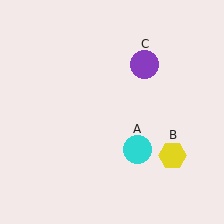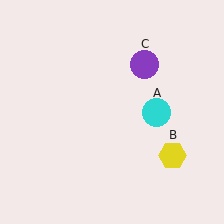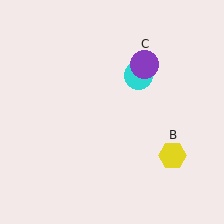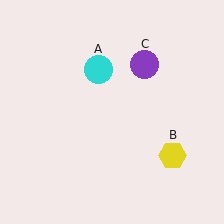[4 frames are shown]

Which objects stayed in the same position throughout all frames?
Yellow hexagon (object B) and purple circle (object C) remained stationary.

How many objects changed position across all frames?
1 object changed position: cyan circle (object A).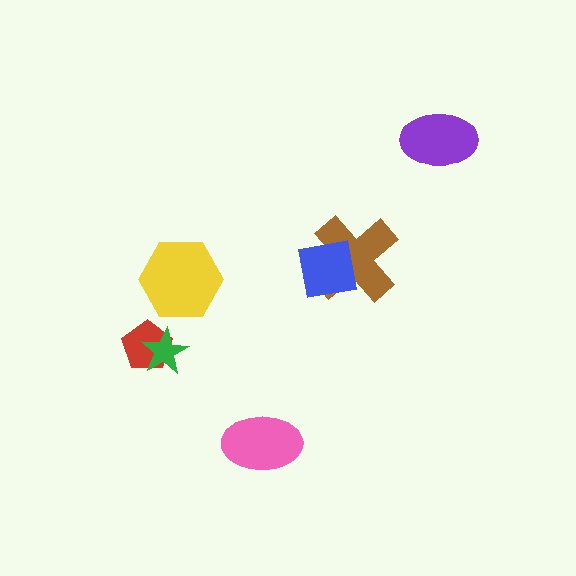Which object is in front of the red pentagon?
The green star is in front of the red pentagon.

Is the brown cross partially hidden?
Yes, it is partially covered by another shape.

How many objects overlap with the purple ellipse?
0 objects overlap with the purple ellipse.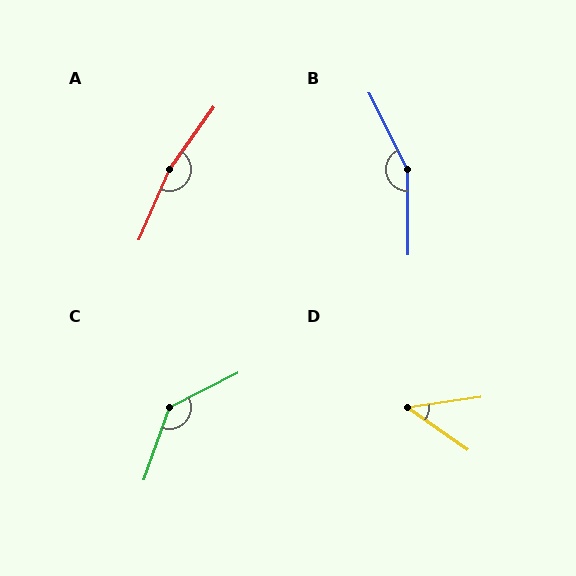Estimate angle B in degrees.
Approximately 153 degrees.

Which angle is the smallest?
D, at approximately 43 degrees.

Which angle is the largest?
A, at approximately 168 degrees.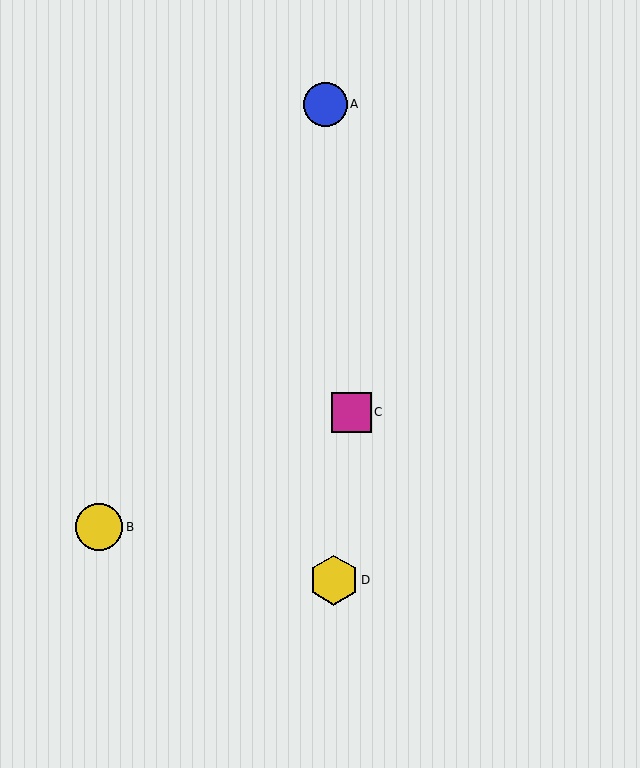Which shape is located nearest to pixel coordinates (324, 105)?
The blue circle (labeled A) at (325, 104) is nearest to that location.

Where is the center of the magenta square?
The center of the magenta square is at (351, 412).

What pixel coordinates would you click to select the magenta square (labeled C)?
Click at (351, 412) to select the magenta square C.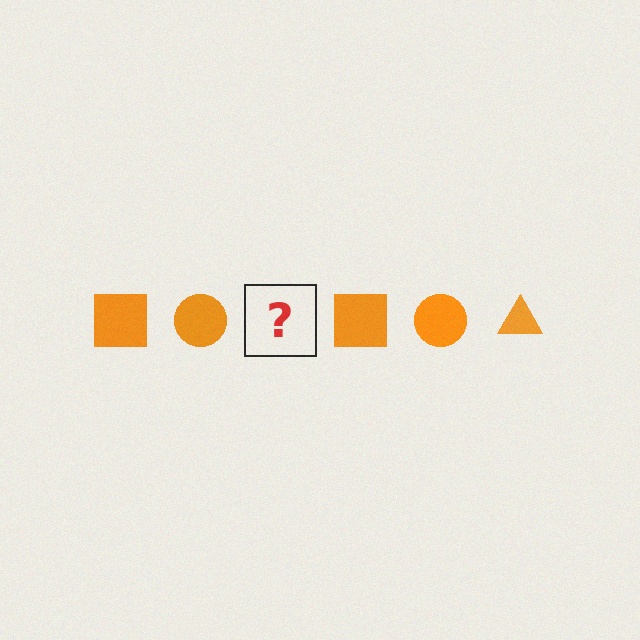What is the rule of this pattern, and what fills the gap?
The rule is that the pattern cycles through square, circle, triangle shapes in orange. The gap should be filled with an orange triangle.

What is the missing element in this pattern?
The missing element is an orange triangle.